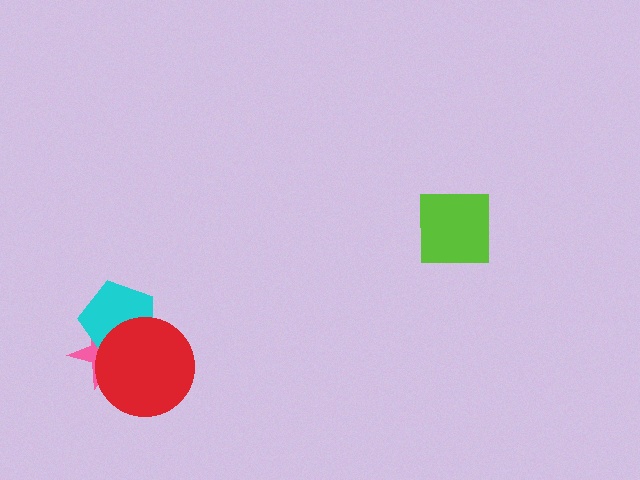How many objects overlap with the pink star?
2 objects overlap with the pink star.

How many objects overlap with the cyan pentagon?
2 objects overlap with the cyan pentagon.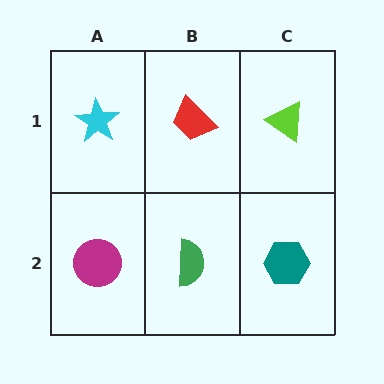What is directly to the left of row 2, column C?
A green semicircle.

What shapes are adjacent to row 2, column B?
A red trapezoid (row 1, column B), a magenta circle (row 2, column A), a teal hexagon (row 2, column C).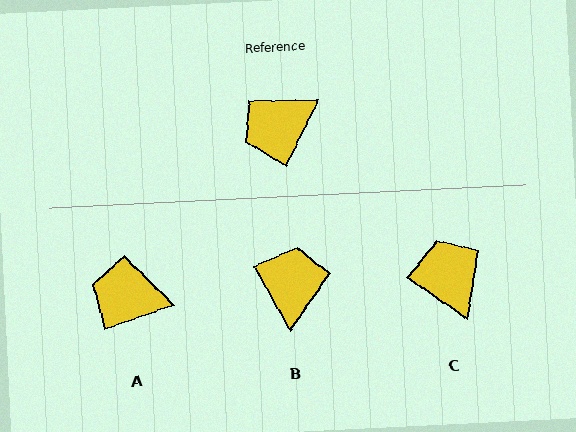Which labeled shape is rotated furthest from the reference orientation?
B, about 125 degrees away.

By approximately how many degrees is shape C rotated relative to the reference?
Approximately 99 degrees clockwise.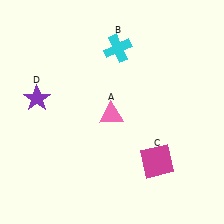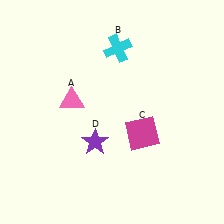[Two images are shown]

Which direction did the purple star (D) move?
The purple star (D) moved right.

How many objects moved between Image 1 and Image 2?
3 objects moved between the two images.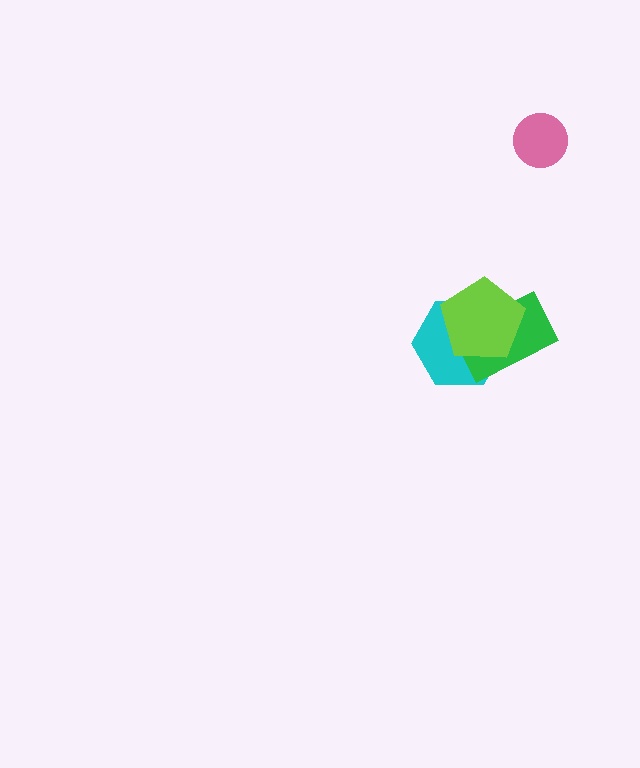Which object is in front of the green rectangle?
The lime pentagon is in front of the green rectangle.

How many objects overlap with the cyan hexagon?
2 objects overlap with the cyan hexagon.